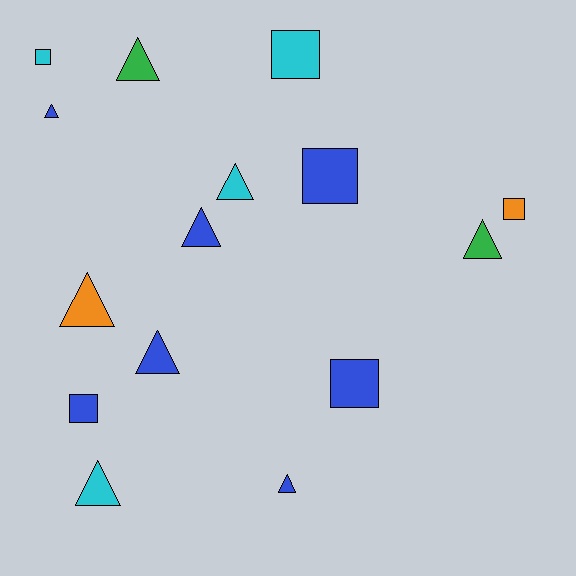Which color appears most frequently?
Blue, with 7 objects.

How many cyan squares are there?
There are 2 cyan squares.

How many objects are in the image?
There are 15 objects.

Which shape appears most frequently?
Triangle, with 9 objects.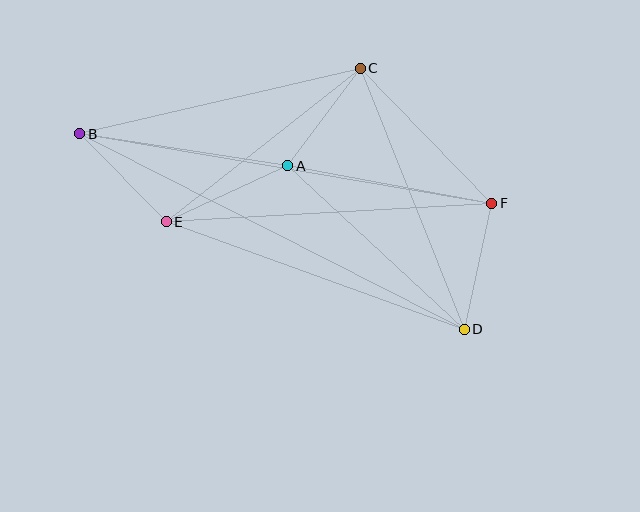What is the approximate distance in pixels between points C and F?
The distance between C and F is approximately 188 pixels.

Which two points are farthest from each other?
Points B and D are farthest from each other.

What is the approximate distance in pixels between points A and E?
The distance between A and E is approximately 134 pixels.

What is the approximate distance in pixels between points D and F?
The distance between D and F is approximately 129 pixels.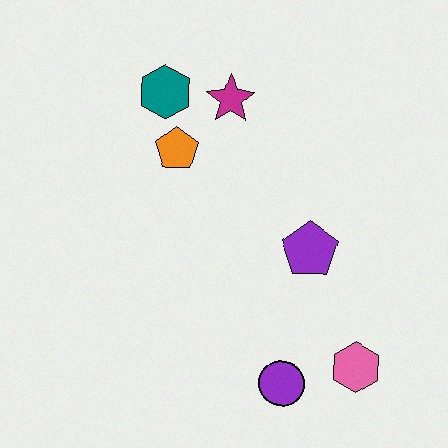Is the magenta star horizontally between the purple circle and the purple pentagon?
No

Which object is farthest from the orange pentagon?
The pink hexagon is farthest from the orange pentagon.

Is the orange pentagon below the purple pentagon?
No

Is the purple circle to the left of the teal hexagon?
No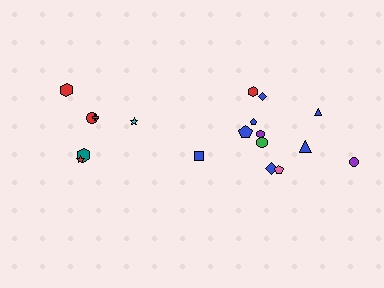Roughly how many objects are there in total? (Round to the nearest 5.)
Roughly 20 objects in total.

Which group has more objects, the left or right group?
The right group.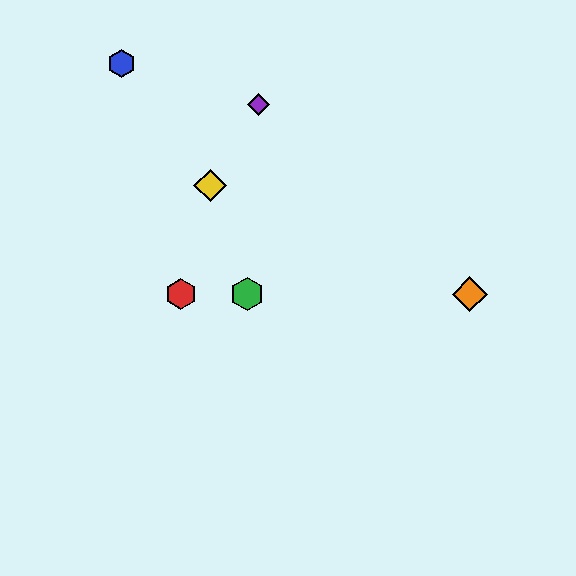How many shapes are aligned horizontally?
3 shapes (the red hexagon, the green hexagon, the orange diamond) are aligned horizontally.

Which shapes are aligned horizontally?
The red hexagon, the green hexagon, the orange diamond are aligned horizontally.